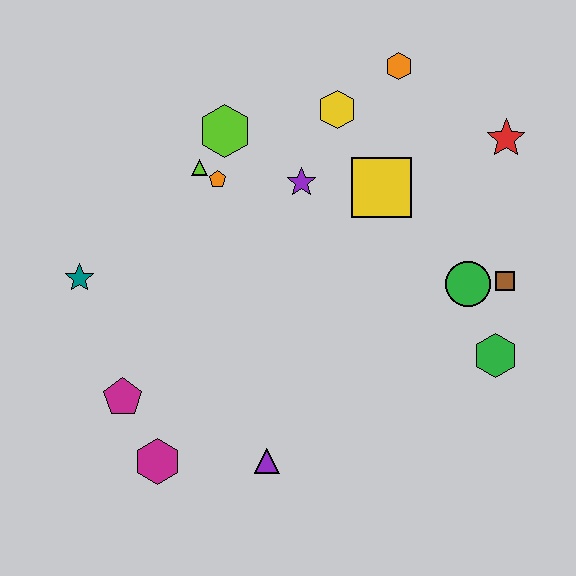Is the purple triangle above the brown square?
No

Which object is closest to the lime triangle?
The orange pentagon is closest to the lime triangle.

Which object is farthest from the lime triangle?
The green hexagon is farthest from the lime triangle.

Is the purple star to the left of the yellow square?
Yes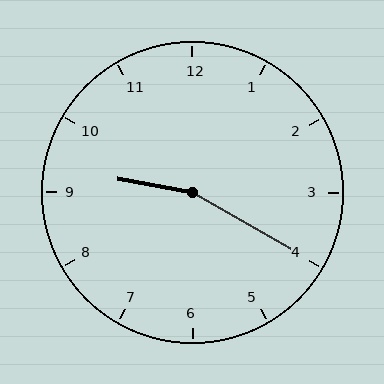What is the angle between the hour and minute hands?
Approximately 160 degrees.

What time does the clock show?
9:20.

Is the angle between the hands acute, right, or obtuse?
It is obtuse.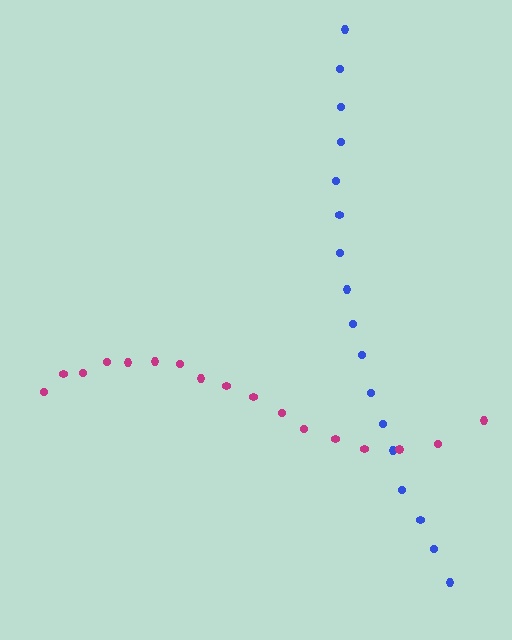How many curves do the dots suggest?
There are 2 distinct paths.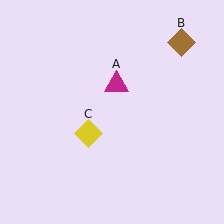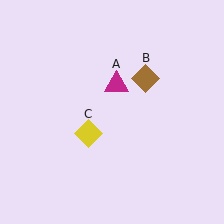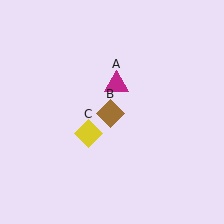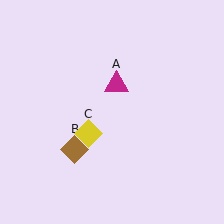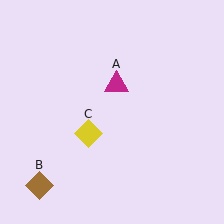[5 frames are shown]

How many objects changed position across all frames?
1 object changed position: brown diamond (object B).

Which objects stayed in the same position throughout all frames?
Magenta triangle (object A) and yellow diamond (object C) remained stationary.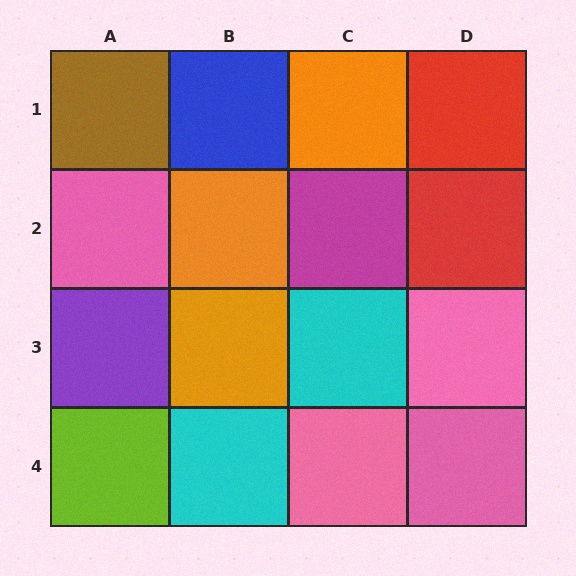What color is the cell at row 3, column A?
Purple.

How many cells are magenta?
1 cell is magenta.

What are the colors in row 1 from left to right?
Brown, blue, orange, red.